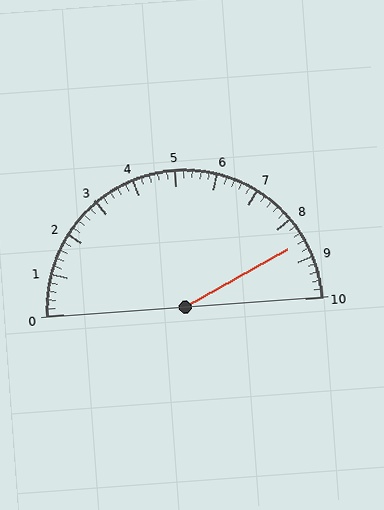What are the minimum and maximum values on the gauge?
The gauge ranges from 0 to 10.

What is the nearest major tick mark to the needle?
The nearest major tick mark is 9.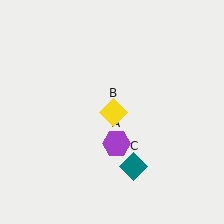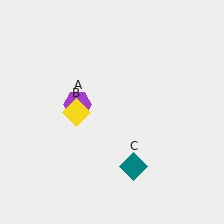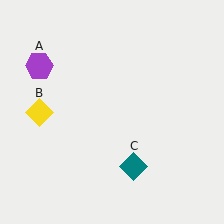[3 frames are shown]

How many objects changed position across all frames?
2 objects changed position: purple hexagon (object A), yellow diamond (object B).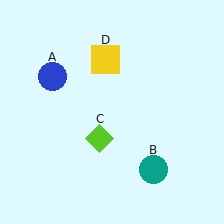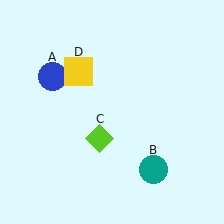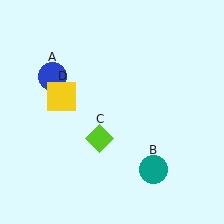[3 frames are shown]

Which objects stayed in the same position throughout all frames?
Blue circle (object A) and teal circle (object B) and lime diamond (object C) remained stationary.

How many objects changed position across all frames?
1 object changed position: yellow square (object D).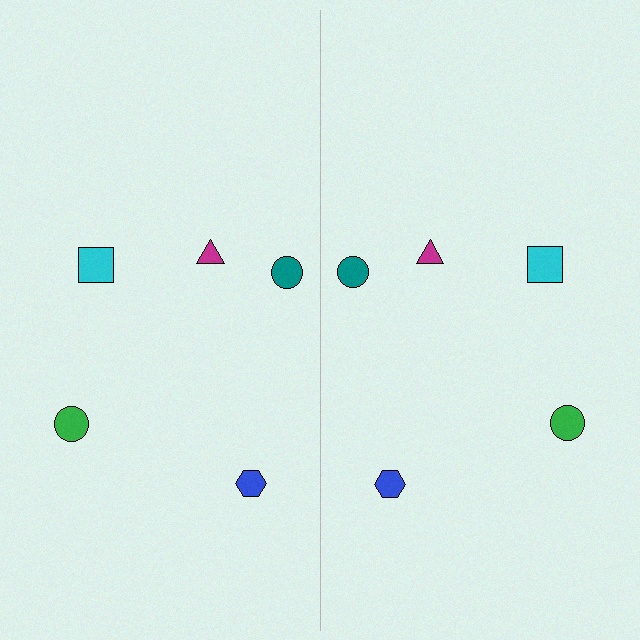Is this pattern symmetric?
Yes, this pattern has bilateral (reflection) symmetry.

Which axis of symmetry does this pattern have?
The pattern has a vertical axis of symmetry running through the center of the image.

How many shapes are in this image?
There are 10 shapes in this image.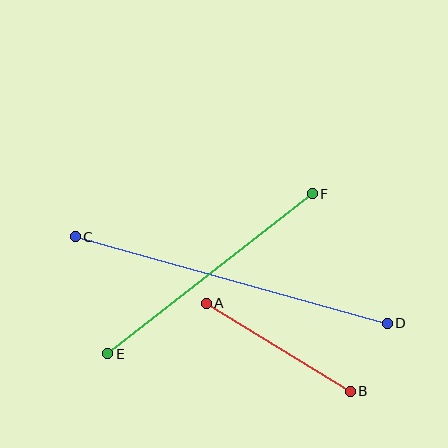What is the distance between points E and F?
The distance is approximately 260 pixels.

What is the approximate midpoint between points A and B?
The midpoint is at approximately (278, 347) pixels.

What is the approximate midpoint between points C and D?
The midpoint is at approximately (231, 280) pixels.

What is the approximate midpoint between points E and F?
The midpoint is at approximately (210, 274) pixels.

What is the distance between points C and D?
The distance is approximately 324 pixels.